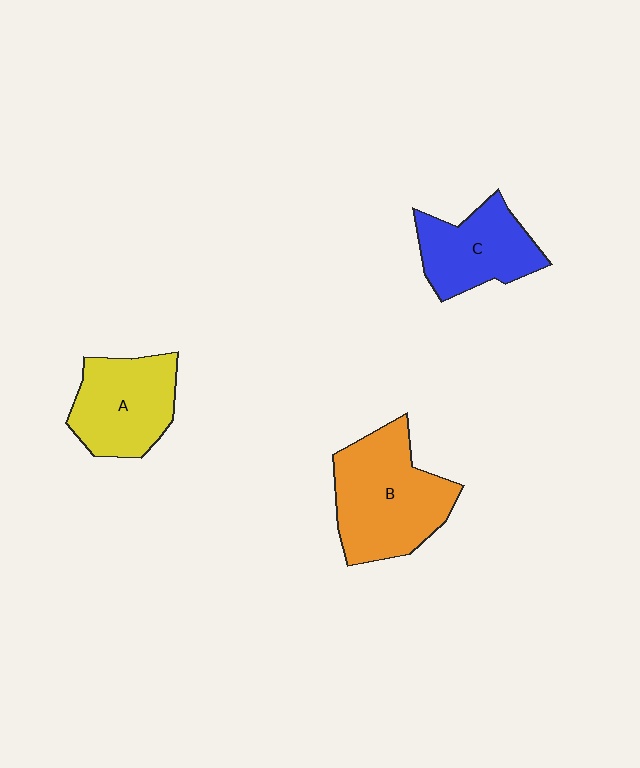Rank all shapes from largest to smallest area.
From largest to smallest: B (orange), A (yellow), C (blue).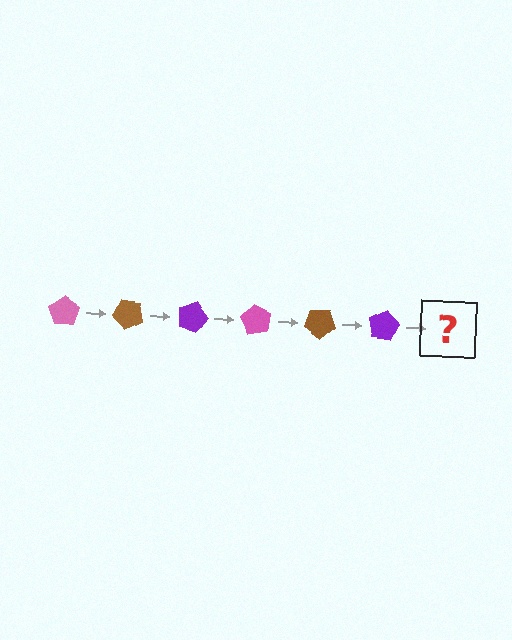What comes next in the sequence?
The next element should be a pink pentagon, rotated 270 degrees from the start.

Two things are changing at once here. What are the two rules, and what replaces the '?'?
The two rules are that it rotates 45 degrees each step and the color cycles through pink, brown, and purple. The '?' should be a pink pentagon, rotated 270 degrees from the start.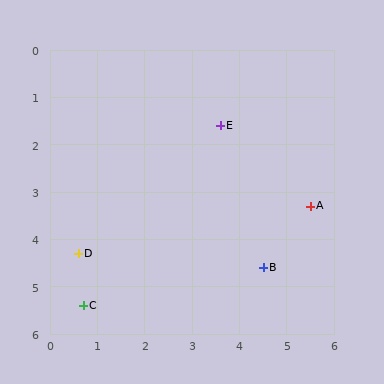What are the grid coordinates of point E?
Point E is at approximately (3.6, 1.6).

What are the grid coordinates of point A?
Point A is at approximately (5.5, 3.3).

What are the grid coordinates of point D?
Point D is at approximately (0.6, 4.3).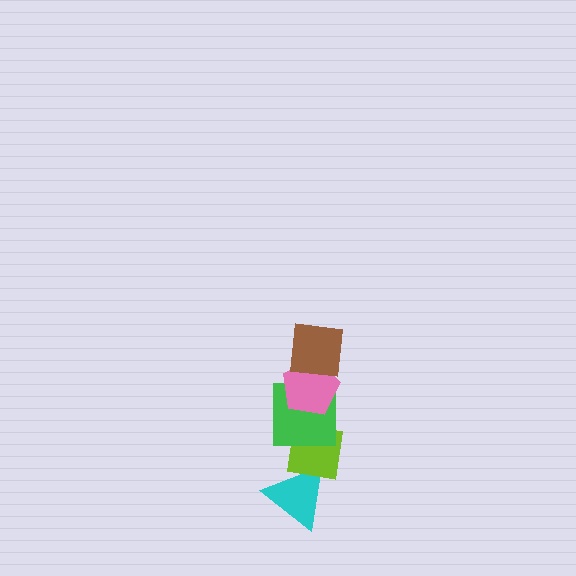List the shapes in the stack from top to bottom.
From top to bottom: the brown square, the pink pentagon, the green square, the lime square, the cyan triangle.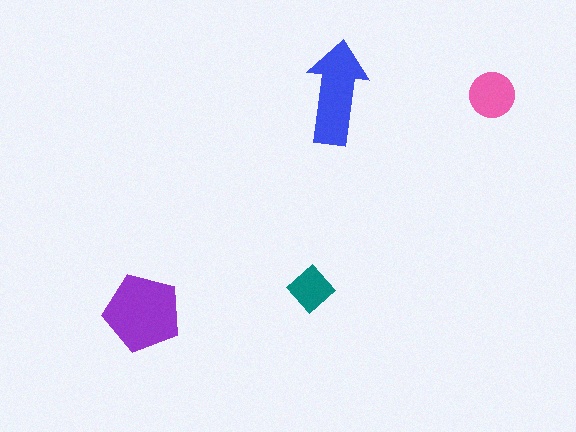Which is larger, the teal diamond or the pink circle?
The pink circle.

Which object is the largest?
The purple pentagon.